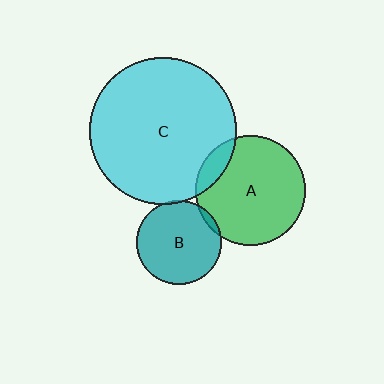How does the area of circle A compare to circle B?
Approximately 1.7 times.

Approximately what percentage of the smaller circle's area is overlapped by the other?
Approximately 5%.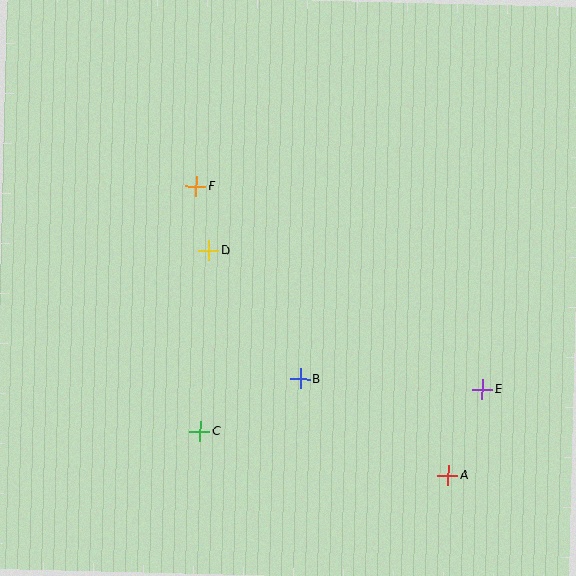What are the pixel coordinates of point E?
Point E is at (482, 389).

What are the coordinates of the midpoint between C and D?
The midpoint between C and D is at (204, 341).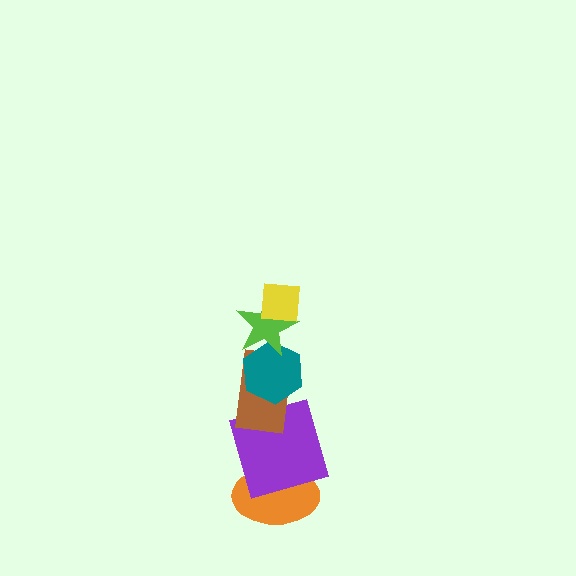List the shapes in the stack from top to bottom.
From top to bottom: the yellow square, the lime star, the teal hexagon, the brown rectangle, the purple square, the orange ellipse.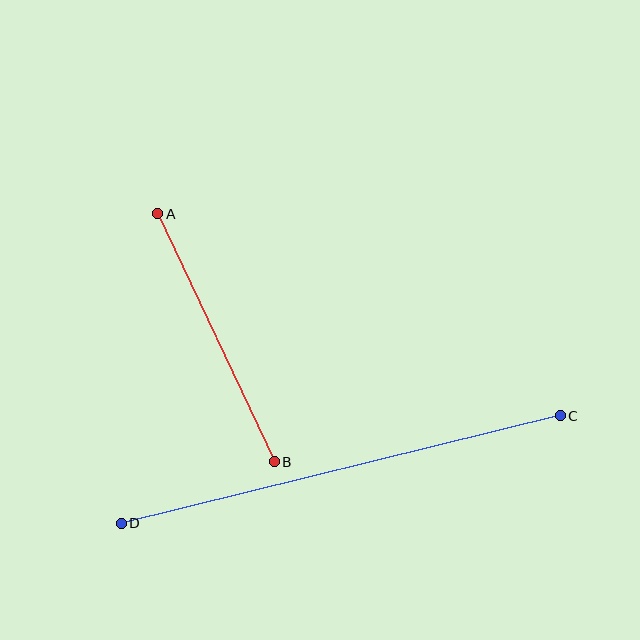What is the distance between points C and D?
The distance is approximately 452 pixels.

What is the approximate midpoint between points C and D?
The midpoint is at approximately (341, 470) pixels.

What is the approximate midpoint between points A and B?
The midpoint is at approximately (216, 338) pixels.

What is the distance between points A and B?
The distance is approximately 274 pixels.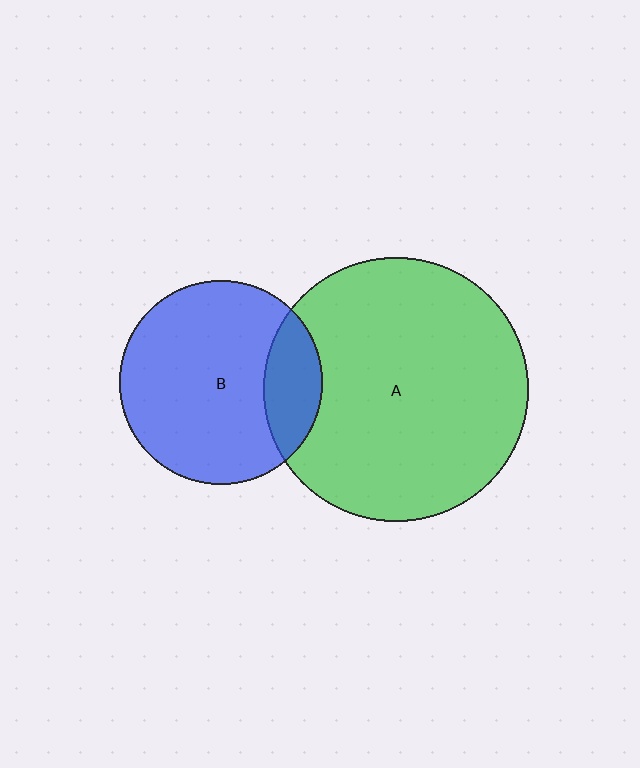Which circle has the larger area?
Circle A (green).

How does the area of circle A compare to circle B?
Approximately 1.7 times.